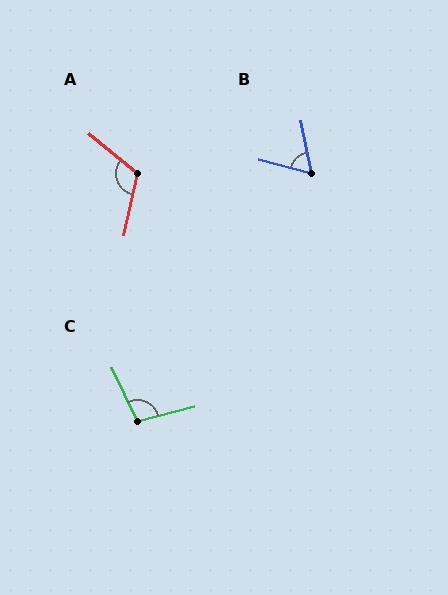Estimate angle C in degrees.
Approximately 100 degrees.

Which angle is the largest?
A, at approximately 117 degrees.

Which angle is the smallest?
B, at approximately 64 degrees.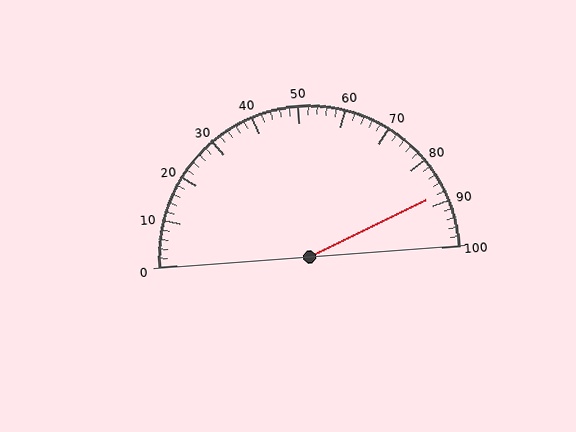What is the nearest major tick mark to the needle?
The nearest major tick mark is 90.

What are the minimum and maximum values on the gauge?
The gauge ranges from 0 to 100.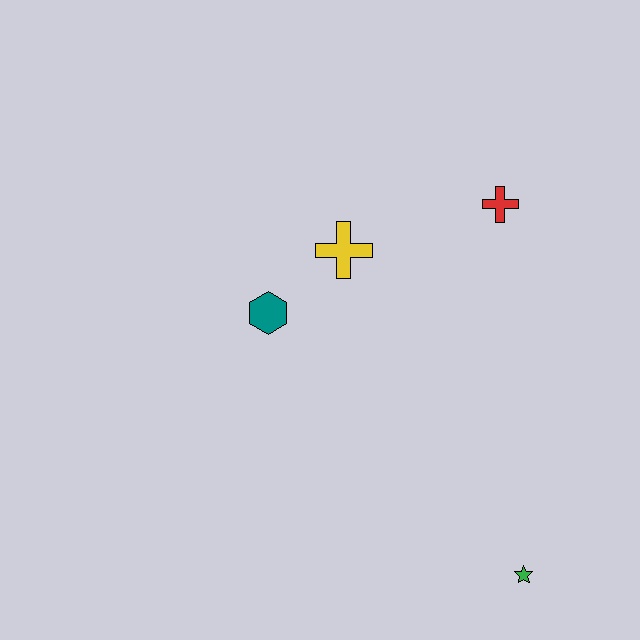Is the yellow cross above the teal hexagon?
Yes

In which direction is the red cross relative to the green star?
The red cross is above the green star.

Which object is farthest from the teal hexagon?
The green star is farthest from the teal hexagon.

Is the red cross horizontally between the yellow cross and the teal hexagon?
No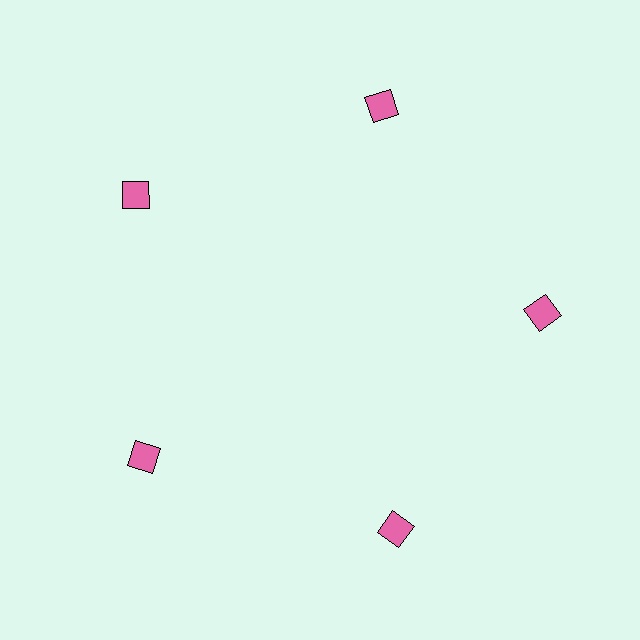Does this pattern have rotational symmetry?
Yes, this pattern has 5-fold rotational symmetry. It looks the same after rotating 72 degrees around the center.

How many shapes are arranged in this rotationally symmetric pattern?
There are 5 shapes, arranged in 5 groups of 1.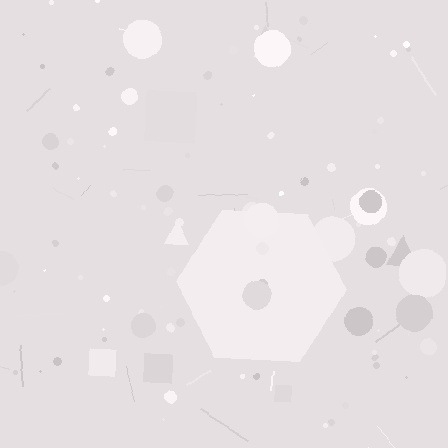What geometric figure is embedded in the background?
A hexagon is embedded in the background.